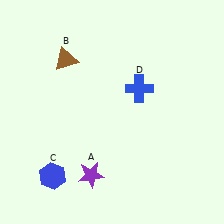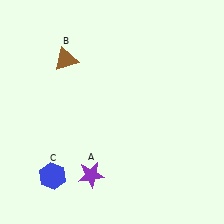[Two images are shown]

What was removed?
The blue cross (D) was removed in Image 2.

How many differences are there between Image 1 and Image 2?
There is 1 difference between the two images.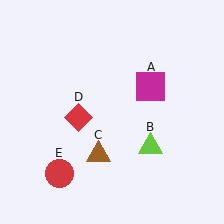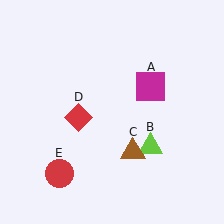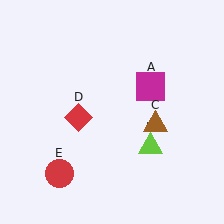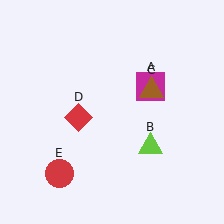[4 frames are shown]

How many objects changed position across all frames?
1 object changed position: brown triangle (object C).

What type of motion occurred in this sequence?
The brown triangle (object C) rotated counterclockwise around the center of the scene.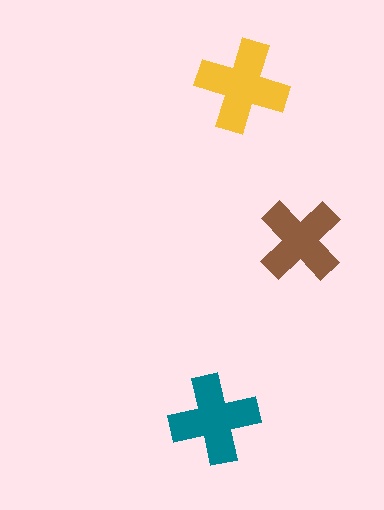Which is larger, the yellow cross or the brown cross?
The yellow one.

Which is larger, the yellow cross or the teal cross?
The yellow one.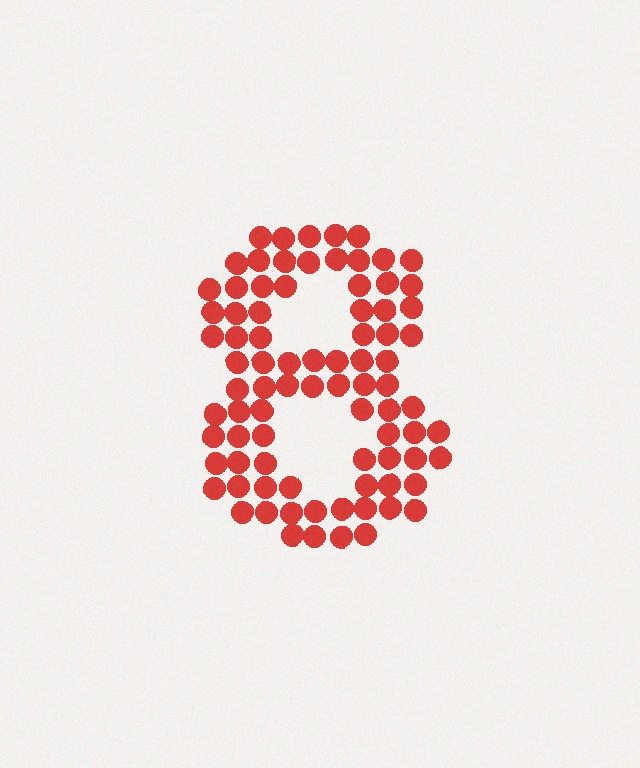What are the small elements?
The small elements are circles.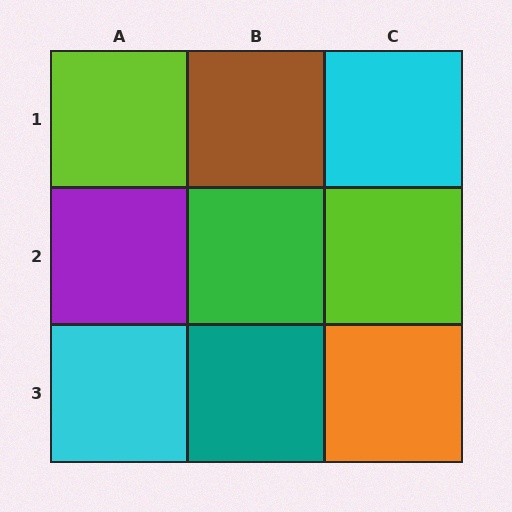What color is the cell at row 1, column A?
Lime.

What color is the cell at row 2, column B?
Green.